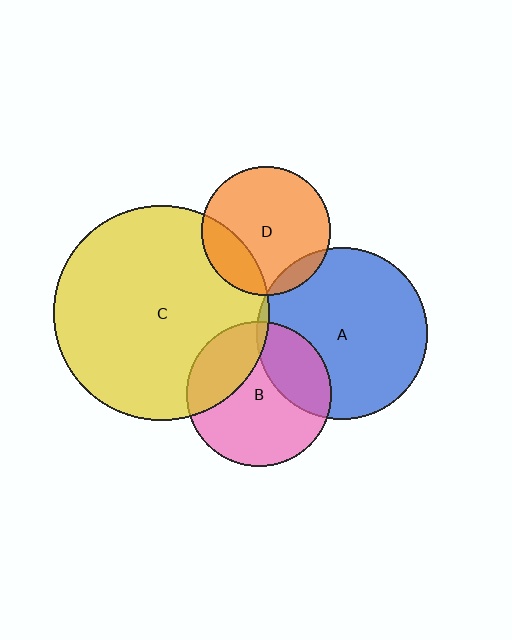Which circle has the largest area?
Circle C (yellow).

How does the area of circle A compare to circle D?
Approximately 1.7 times.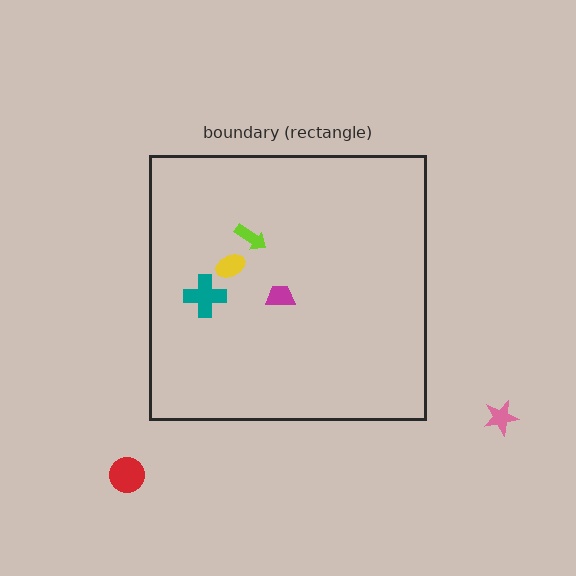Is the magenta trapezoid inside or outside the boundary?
Inside.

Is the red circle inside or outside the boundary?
Outside.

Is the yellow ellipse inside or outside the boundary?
Inside.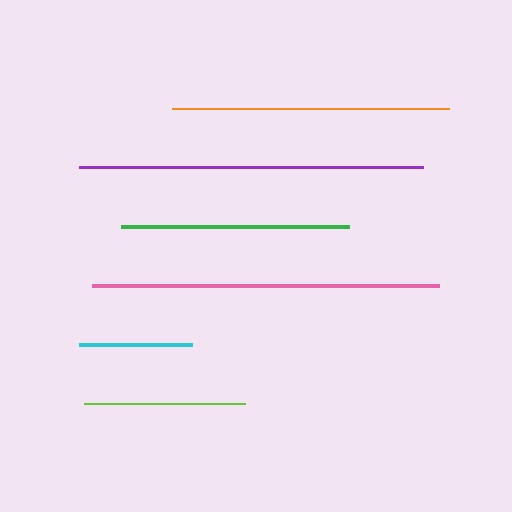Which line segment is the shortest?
The cyan line is the shortest at approximately 113 pixels.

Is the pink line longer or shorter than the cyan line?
The pink line is longer than the cyan line.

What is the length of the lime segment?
The lime segment is approximately 162 pixels long.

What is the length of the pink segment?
The pink segment is approximately 348 pixels long.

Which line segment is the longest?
The pink line is the longest at approximately 348 pixels.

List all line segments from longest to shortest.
From longest to shortest: pink, purple, orange, green, lime, cyan.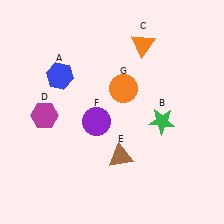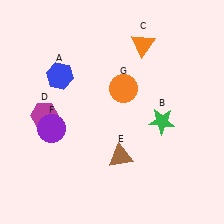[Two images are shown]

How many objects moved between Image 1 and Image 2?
1 object moved between the two images.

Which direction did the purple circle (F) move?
The purple circle (F) moved left.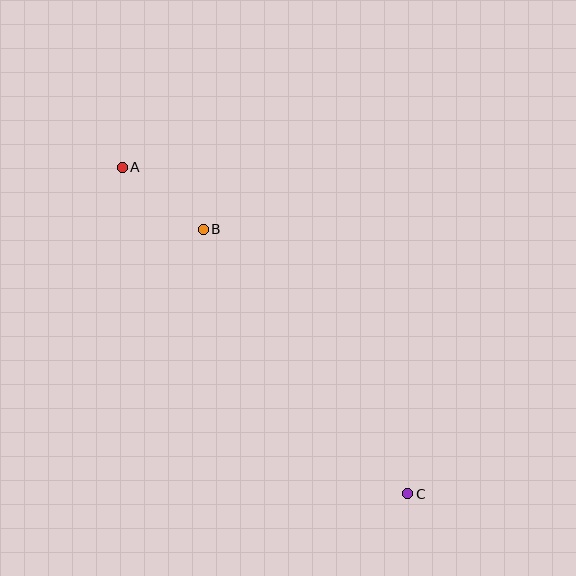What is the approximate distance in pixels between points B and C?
The distance between B and C is approximately 334 pixels.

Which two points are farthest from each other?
Points A and C are farthest from each other.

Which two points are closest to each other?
Points A and B are closest to each other.